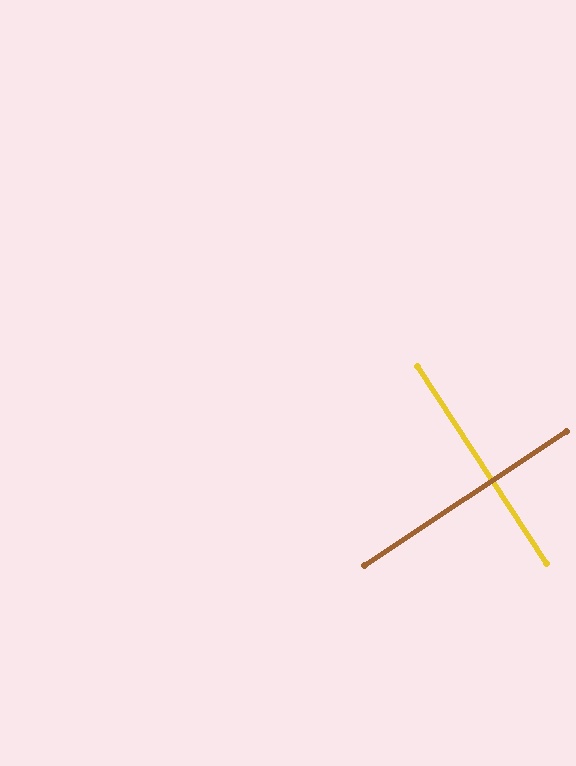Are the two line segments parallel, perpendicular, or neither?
Perpendicular — they meet at approximately 90°.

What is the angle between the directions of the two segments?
Approximately 90 degrees.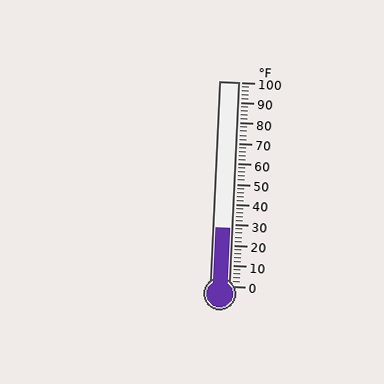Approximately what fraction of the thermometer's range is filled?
The thermometer is filled to approximately 30% of its range.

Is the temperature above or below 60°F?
The temperature is below 60°F.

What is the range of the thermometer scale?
The thermometer scale ranges from 0°F to 100°F.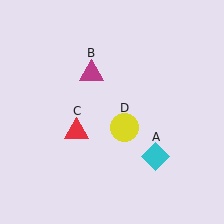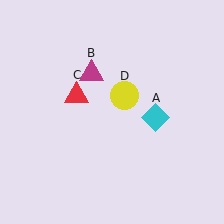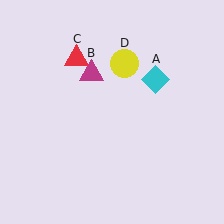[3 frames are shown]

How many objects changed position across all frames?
3 objects changed position: cyan diamond (object A), red triangle (object C), yellow circle (object D).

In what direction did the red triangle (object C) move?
The red triangle (object C) moved up.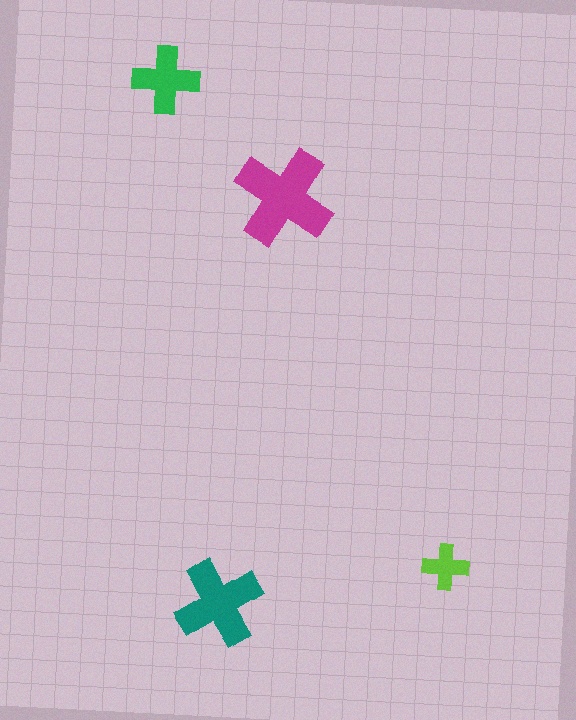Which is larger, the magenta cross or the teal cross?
The magenta one.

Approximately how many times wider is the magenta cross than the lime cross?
About 2 times wider.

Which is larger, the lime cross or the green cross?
The green one.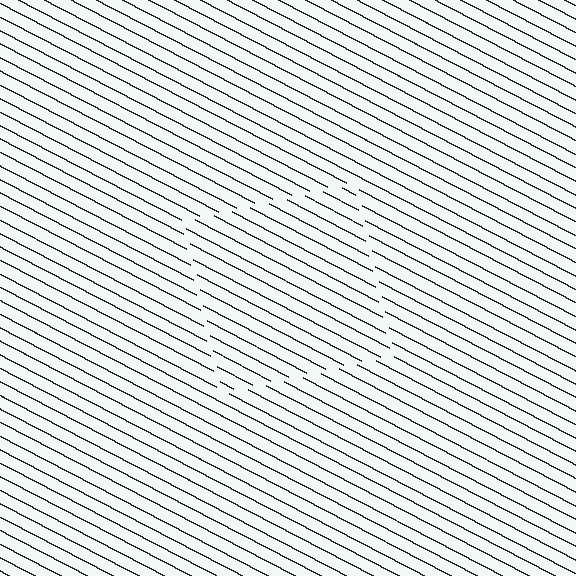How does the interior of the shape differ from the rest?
The interior of the shape contains the same grating, shifted by half a period — the contour is defined by the phase discontinuity where line-ends from the inner and outer gratings abut.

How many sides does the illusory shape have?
4 sides — the line-ends trace a square.